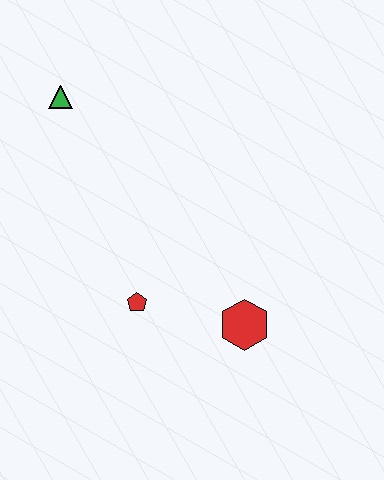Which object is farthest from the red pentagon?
The green triangle is farthest from the red pentagon.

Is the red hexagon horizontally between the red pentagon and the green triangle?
No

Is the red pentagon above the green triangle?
No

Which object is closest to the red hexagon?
The red pentagon is closest to the red hexagon.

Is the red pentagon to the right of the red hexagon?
No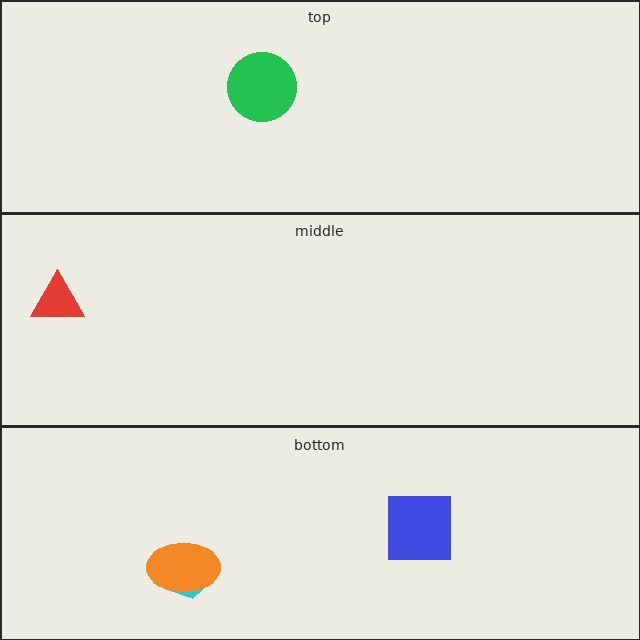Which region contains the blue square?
The bottom region.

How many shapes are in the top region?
1.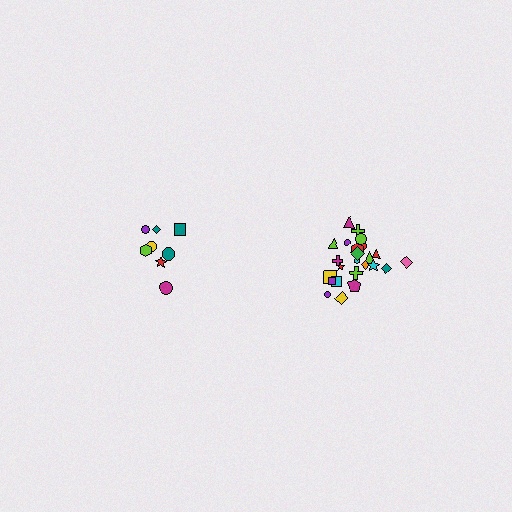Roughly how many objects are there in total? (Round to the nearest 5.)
Roughly 35 objects in total.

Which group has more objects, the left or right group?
The right group.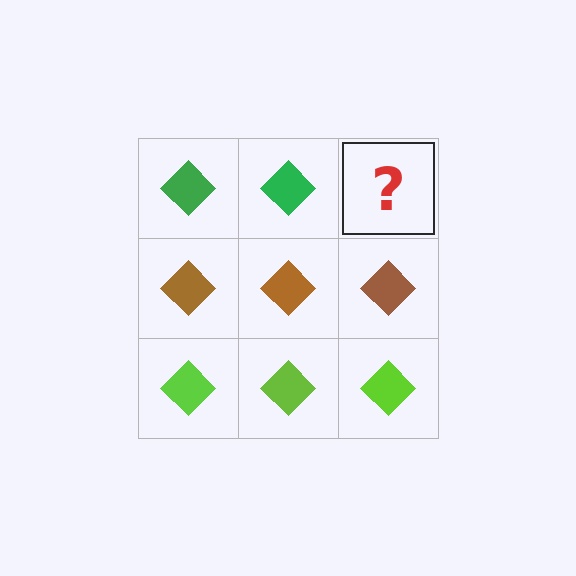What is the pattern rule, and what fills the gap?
The rule is that each row has a consistent color. The gap should be filled with a green diamond.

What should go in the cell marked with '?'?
The missing cell should contain a green diamond.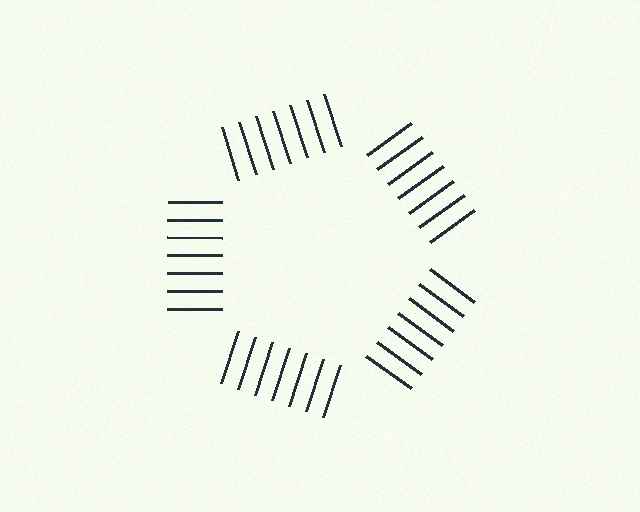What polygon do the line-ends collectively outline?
An illusory pentagon — the line segments terminate on its edges but no continuous stroke is drawn.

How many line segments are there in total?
35 — 7 along each of the 5 edges.